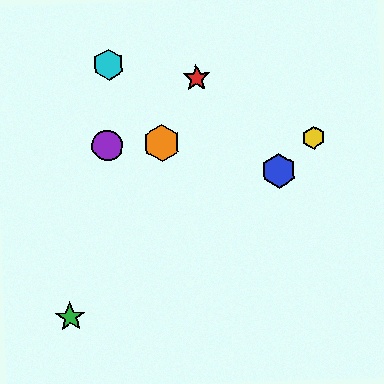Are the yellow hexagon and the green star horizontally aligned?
No, the yellow hexagon is at y≈138 and the green star is at y≈317.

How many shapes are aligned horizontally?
3 shapes (the yellow hexagon, the purple circle, the orange hexagon) are aligned horizontally.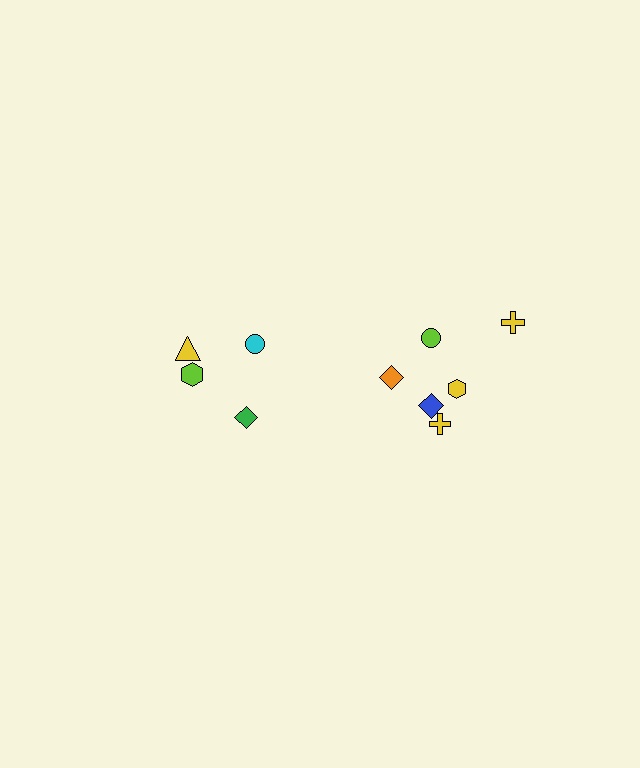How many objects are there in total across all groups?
There are 10 objects.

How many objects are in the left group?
There are 4 objects.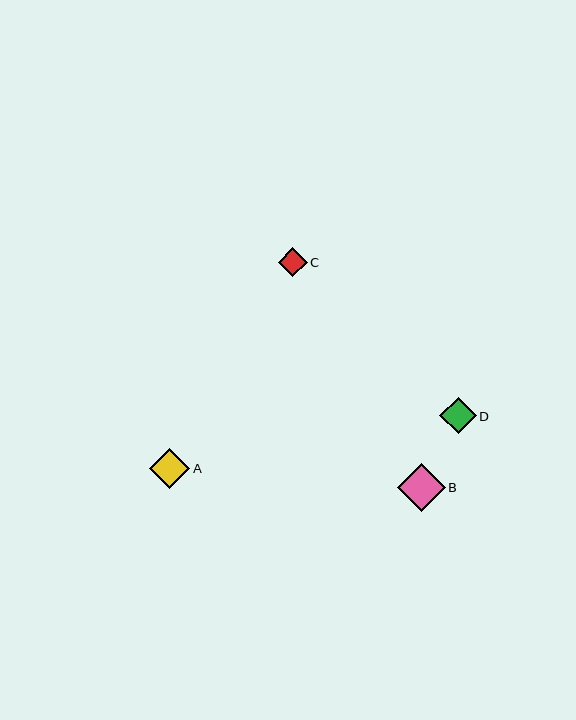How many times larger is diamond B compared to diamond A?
Diamond B is approximately 1.2 times the size of diamond A.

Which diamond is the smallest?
Diamond C is the smallest with a size of approximately 29 pixels.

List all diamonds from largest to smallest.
From largest to smallest: B, A, D, C.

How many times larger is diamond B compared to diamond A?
Diamond B is approximately 1.2 times the size of diamond A.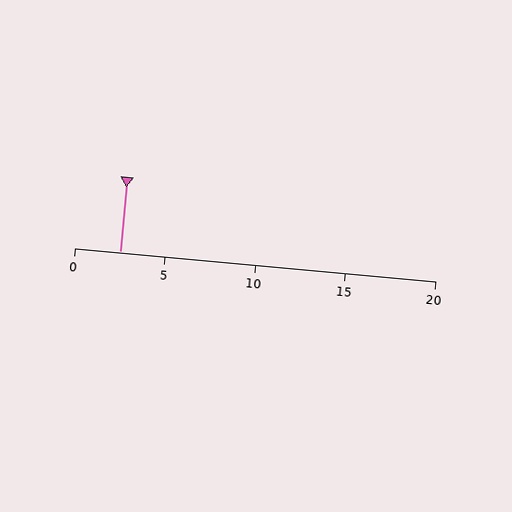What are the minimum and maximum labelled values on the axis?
The axis runs from 0 to 20.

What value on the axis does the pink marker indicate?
The marker indicates approximately 2.5.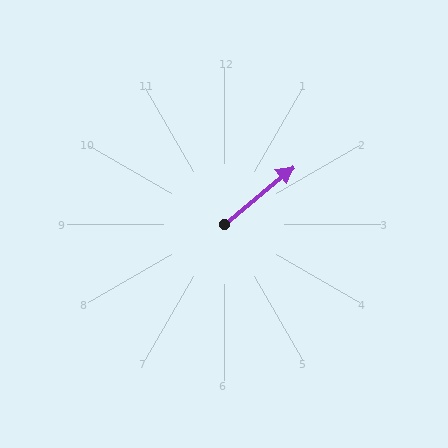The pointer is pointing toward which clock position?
Roughly 2 o'clock.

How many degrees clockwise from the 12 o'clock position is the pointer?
Approximately 50 degrees.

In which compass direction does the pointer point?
Northeast.